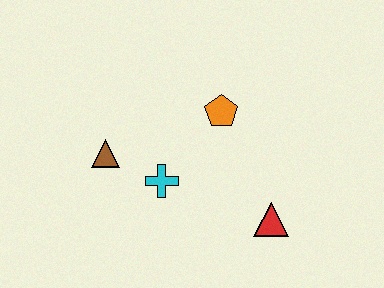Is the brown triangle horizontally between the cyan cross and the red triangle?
No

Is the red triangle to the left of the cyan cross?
No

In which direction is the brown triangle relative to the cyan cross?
The brown triangle is to the left of the cyan cross.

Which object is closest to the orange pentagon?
The cyan cross is closest to the orange pentagon.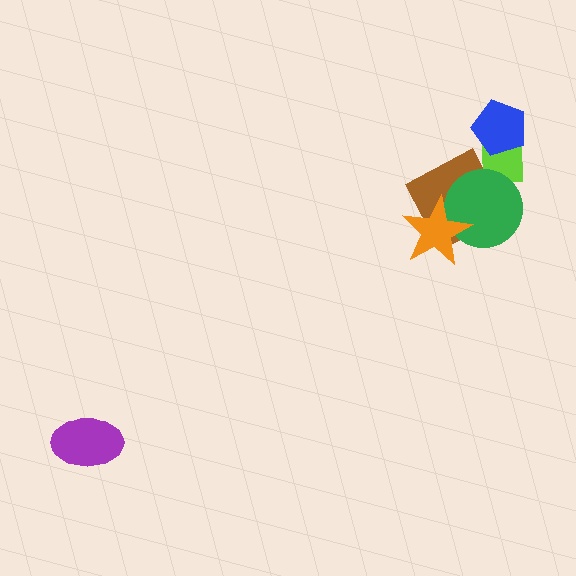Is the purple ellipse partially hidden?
No, no other shape covers it.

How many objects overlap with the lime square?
2 objects overlap with the lime square.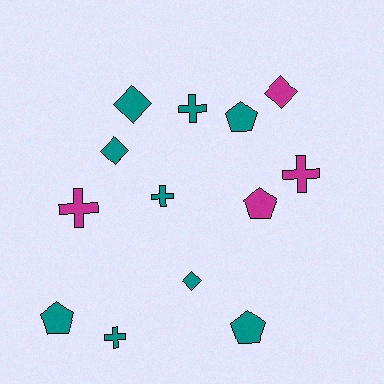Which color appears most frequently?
Teal, with 9 objects.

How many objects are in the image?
There are 13 objects.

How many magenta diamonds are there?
There is 1 magenta diamond.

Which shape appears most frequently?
Cross, with 5 objects.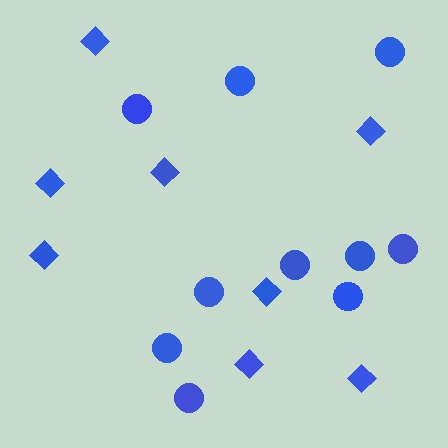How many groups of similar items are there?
There are 2 groups: one group of diamonds (8) and one group of circles (10).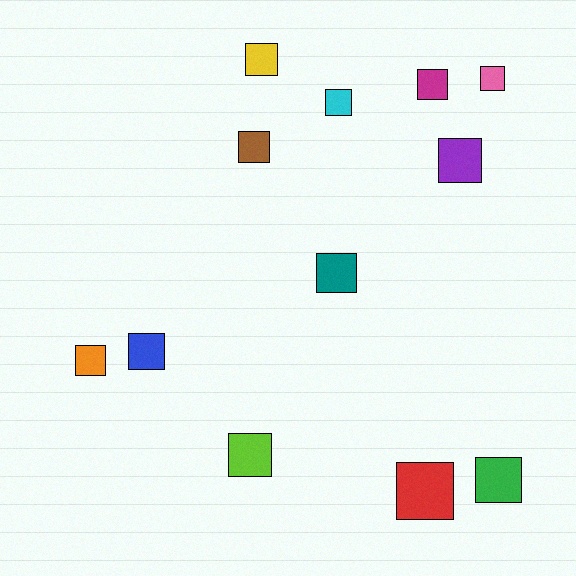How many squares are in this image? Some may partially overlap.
There are 12 squares.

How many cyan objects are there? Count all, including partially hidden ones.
There is 1 cyan object.